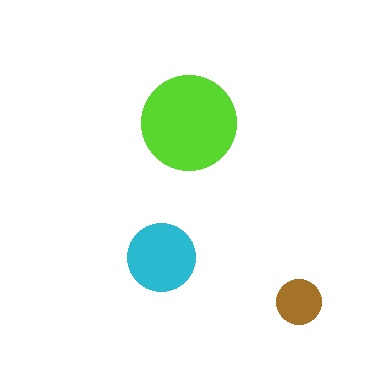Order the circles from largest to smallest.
the lime one, the cyan one, the brown one.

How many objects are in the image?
There are 3 objects in the image.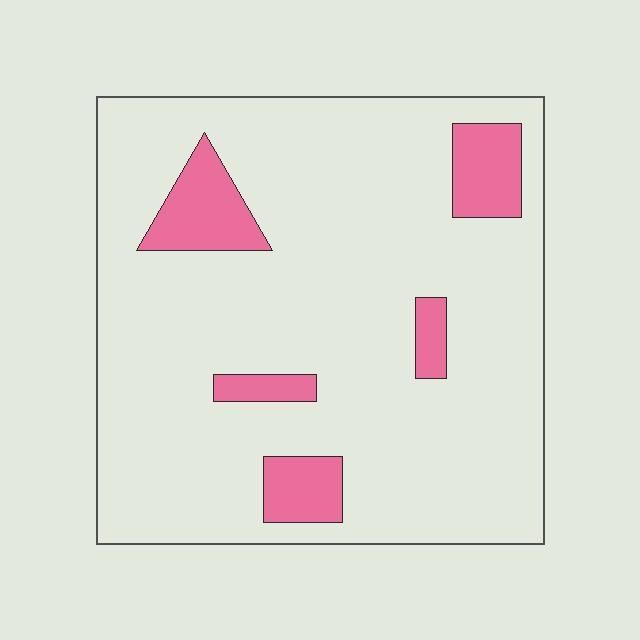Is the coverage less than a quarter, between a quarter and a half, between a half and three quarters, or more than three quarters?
Less than a quarter.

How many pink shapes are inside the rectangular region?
5.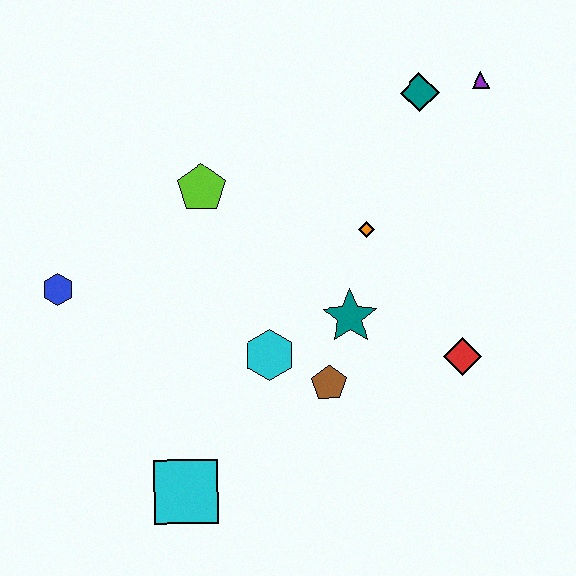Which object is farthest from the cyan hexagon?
The purple triangle is farthest from the cyan hexagon.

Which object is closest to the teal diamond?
The purple triangle is closest to the teal diamond.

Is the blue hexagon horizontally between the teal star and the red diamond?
No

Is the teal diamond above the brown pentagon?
Yes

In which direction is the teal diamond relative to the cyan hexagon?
The teal diamond is above the cyan hexagon.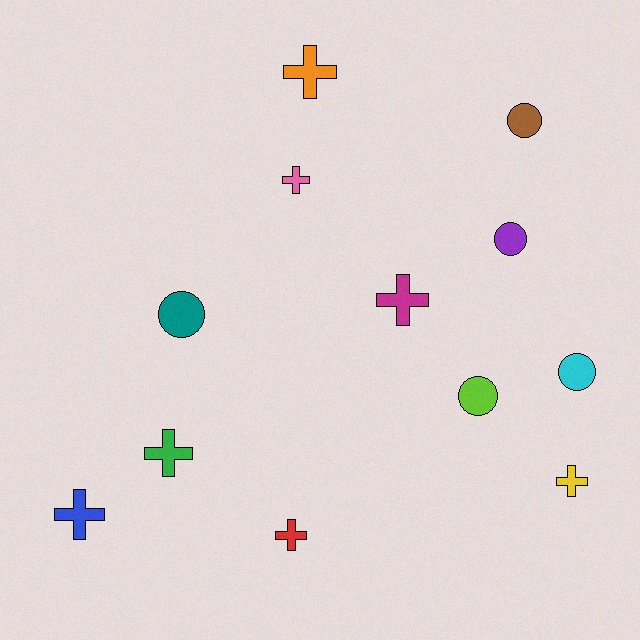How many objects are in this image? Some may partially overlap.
There are 12 objects.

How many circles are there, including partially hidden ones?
There are 5 circles.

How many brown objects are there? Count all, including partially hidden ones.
There is 1 brown object.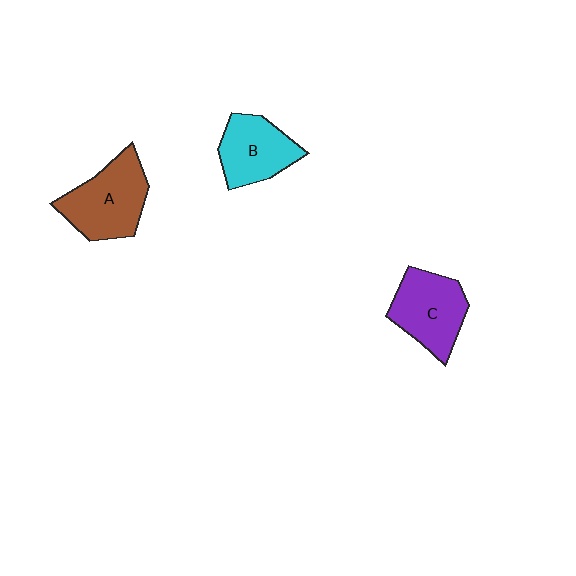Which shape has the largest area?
Shape A (brown).